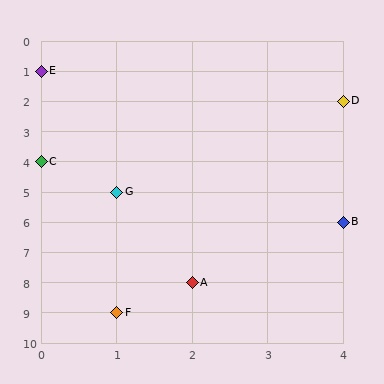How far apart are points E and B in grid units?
Points E and B are 4 columns and 5 rows apart (about 6.4 grid units diagonally).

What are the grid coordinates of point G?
Point G is at grid coordinates (1, 5).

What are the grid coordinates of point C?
Point C is at grid coordinates (0, 4).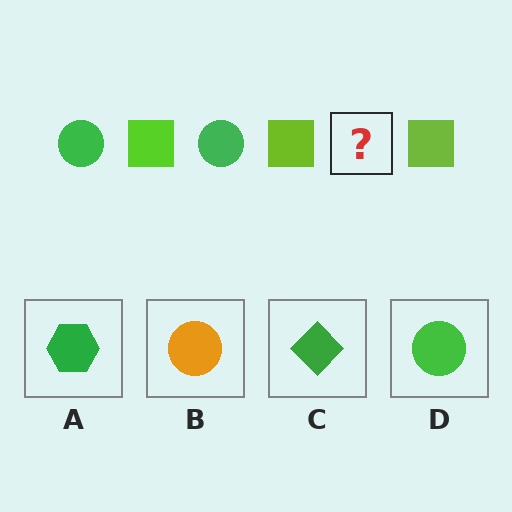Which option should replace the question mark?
Option D.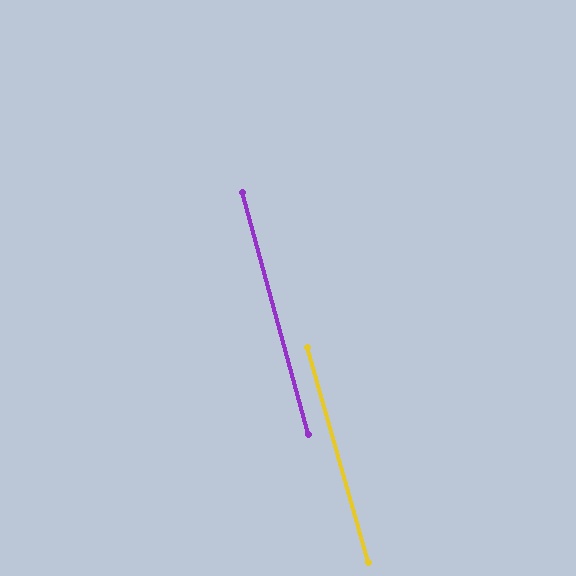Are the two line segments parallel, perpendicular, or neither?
Parallel — their directions differ by only 0.5°.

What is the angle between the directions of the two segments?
Approximately 0 degrees.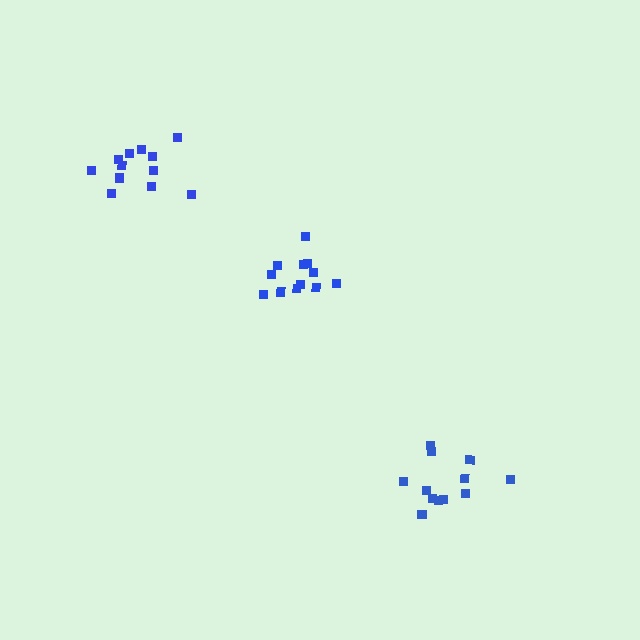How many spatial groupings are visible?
There are 3 spatial groupings.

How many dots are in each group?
Group 1: 12 dots, Group 2: 12 dots, Group 3: 12 dots (36 total).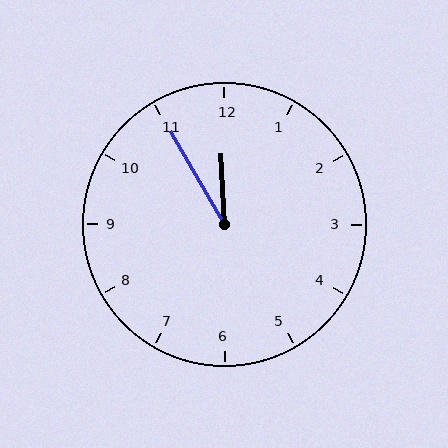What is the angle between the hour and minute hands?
Approximately 28 degrees.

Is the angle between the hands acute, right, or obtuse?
It is acute.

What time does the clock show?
11:55.